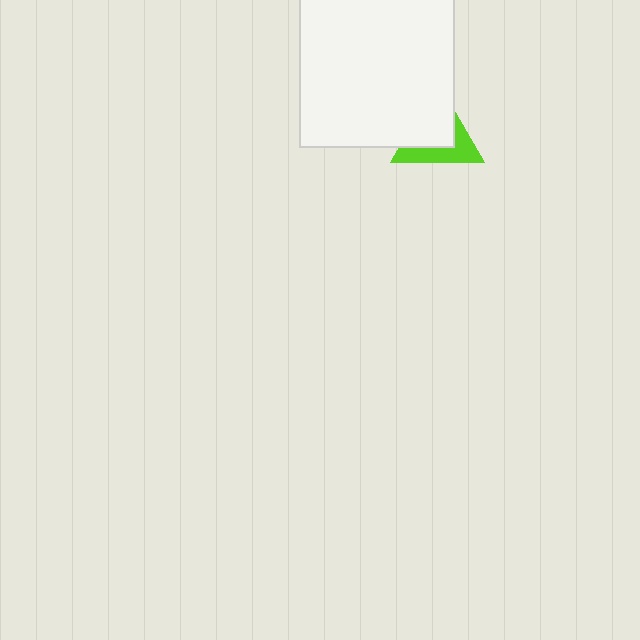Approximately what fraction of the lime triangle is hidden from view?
Roughly 56% of the lime triangle is hidden behind the white square.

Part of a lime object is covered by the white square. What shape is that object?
It is a triangle.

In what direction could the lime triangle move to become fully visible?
The lime triangle could move toward the lower-right. That would shift it out from behind the white square entirely.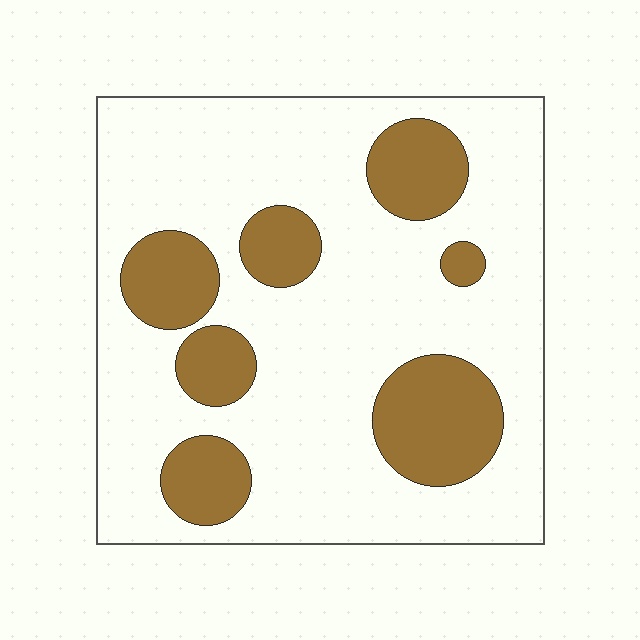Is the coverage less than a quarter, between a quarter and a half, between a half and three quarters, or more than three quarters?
Less than a quarter.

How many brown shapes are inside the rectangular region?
7.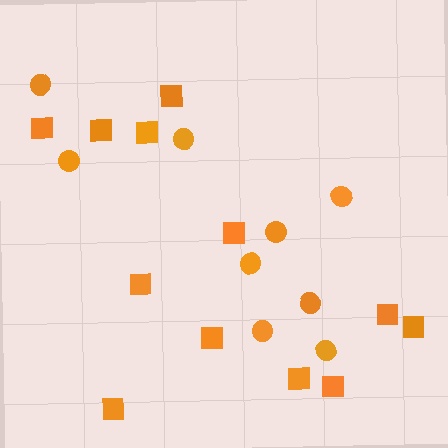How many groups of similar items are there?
There are 2 groups: one group of squares (12) and one group of circles (9).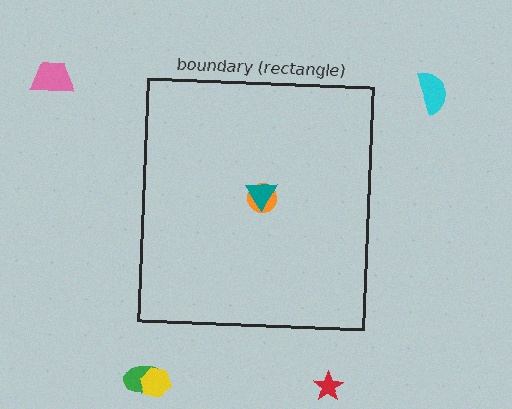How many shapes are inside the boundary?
2 inside, 5 outside.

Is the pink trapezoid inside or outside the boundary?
Outside.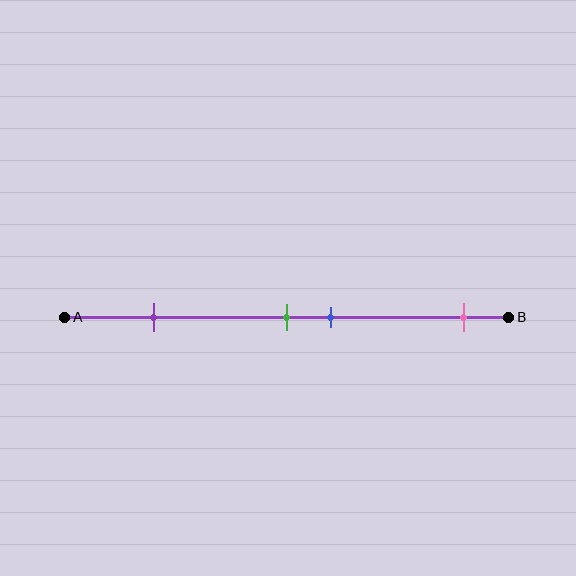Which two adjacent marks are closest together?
The green and blue marks are the closest adjacent pair.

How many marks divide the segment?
There are 4 marks dividing the segment.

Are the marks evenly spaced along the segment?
No, the marks are not evenly spaced.